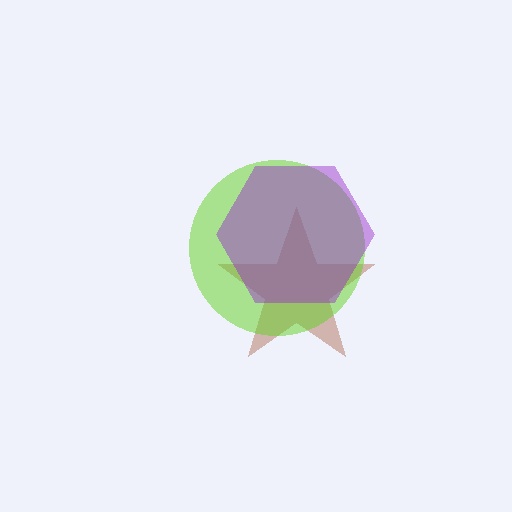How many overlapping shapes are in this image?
There are 3 overlapping shapes in the image.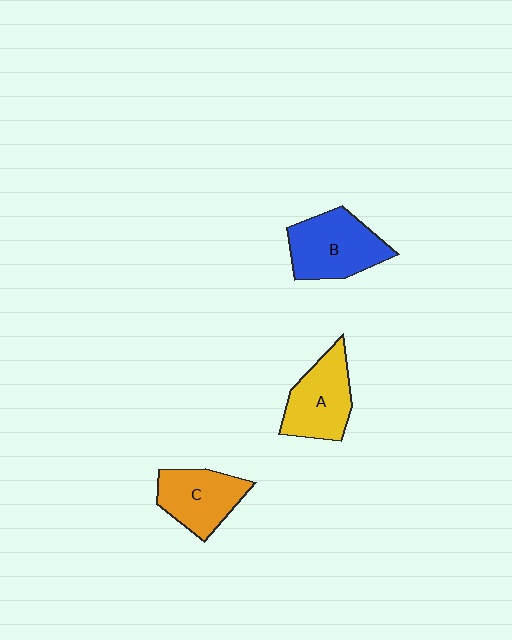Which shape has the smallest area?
Shape C (orange).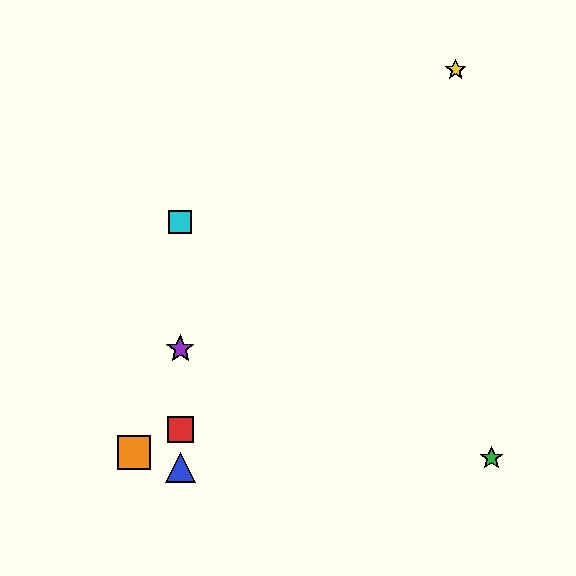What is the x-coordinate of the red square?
The red square is at x≈180.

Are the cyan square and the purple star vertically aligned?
Yes, both are at x≈180.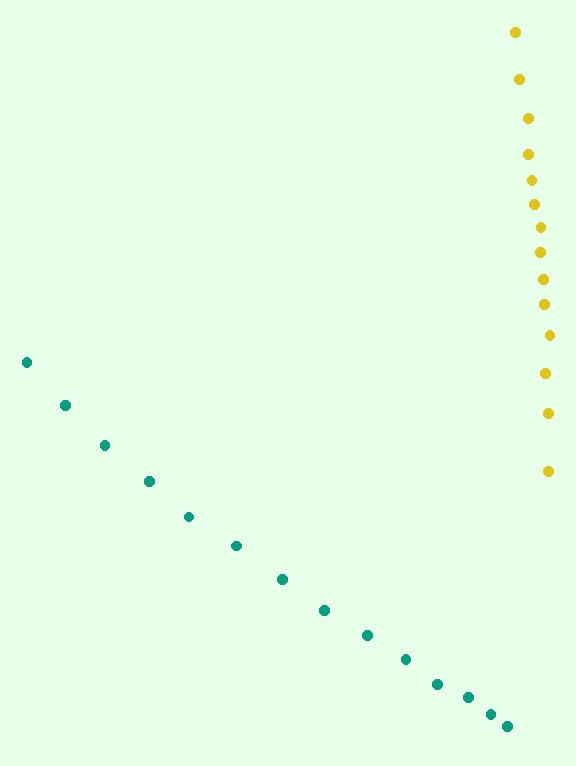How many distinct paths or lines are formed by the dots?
There are 2 distinct paths.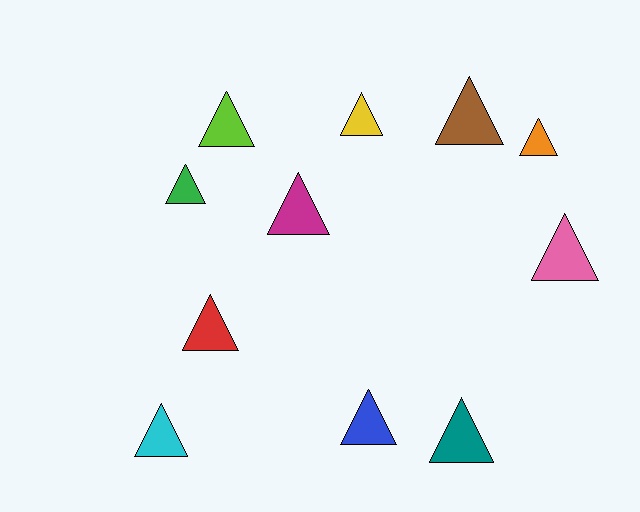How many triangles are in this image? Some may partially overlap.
There are 11 triangles.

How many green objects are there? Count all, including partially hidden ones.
There is 1 green object.